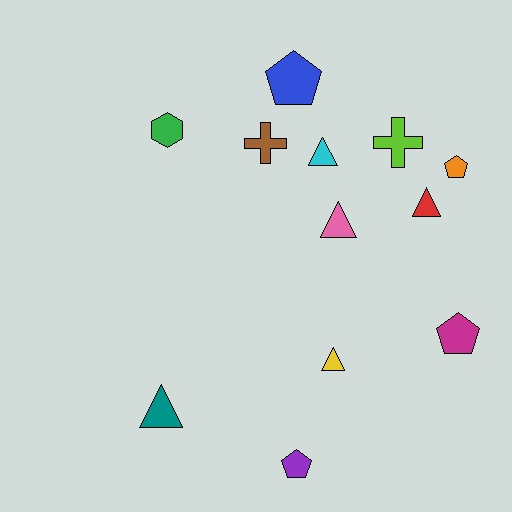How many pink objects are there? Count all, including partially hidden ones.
There is 1 pink object.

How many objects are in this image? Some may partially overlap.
There are 12 objects.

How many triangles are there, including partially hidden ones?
There are 5 triangles.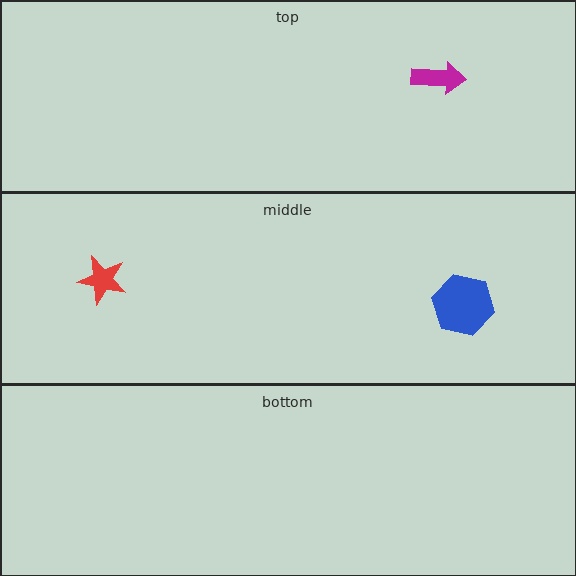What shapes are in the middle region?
The blue hexagon, the red star.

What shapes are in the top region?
The magenta arrow.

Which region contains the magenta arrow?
The top region.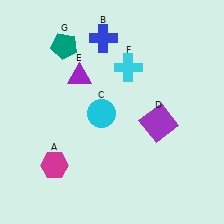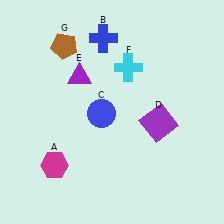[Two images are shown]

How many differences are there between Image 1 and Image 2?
There are 2 differences between the two images.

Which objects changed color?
C changed from cyan to blue. G changed from teal to brown.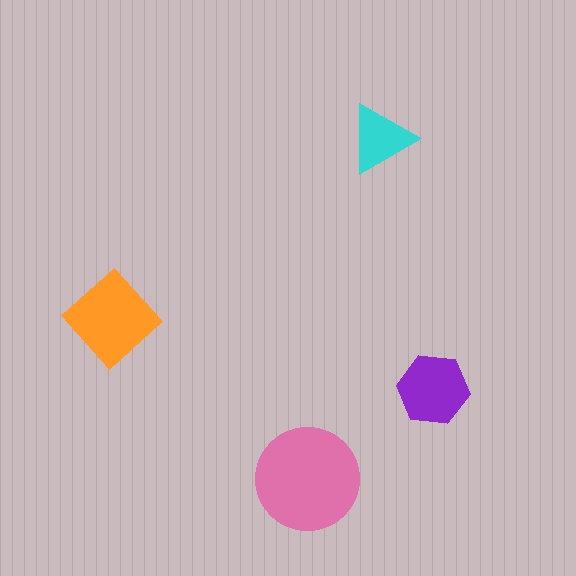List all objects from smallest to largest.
The cyan triangle, the purple hexagon, the orange diamond, the pink circle.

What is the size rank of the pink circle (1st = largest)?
1st.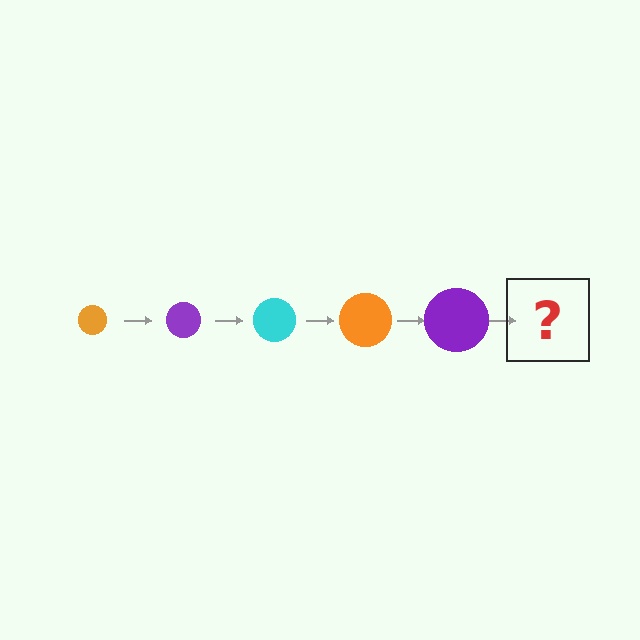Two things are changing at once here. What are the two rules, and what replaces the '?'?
The two rules are that the circle grows larger each step and the color cycles through orange, purple, and cyan. The '?' should be a cyan circle, larger than the previous one.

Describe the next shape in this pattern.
It should be a cyan circle, larger than the previous one.